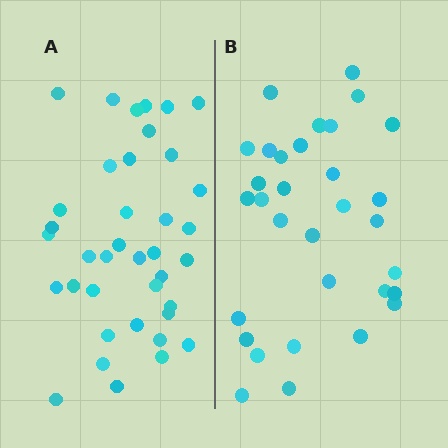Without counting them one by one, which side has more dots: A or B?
Region A (the left region) has more dots.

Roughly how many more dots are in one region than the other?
Region A has about 6 more dots than region B.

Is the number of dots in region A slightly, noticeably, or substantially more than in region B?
Region A has only slightly more — the two regions are fairly close. The ratio is roughly 1.2 to 1.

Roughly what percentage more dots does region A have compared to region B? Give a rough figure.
About 20% more.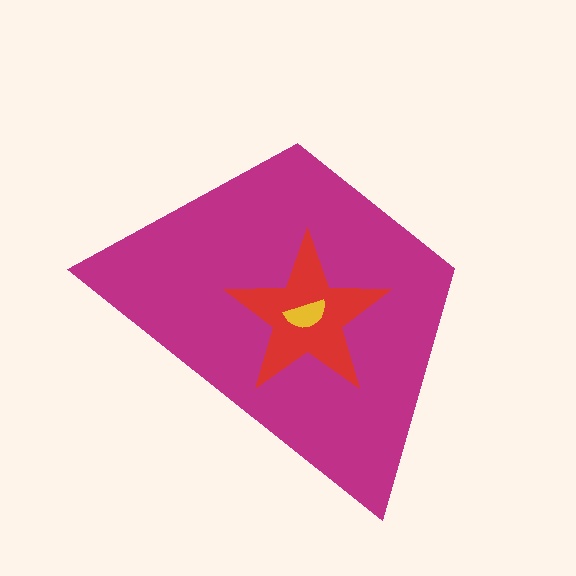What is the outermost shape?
The magenta trapezoid.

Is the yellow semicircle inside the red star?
Yes.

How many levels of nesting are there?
3.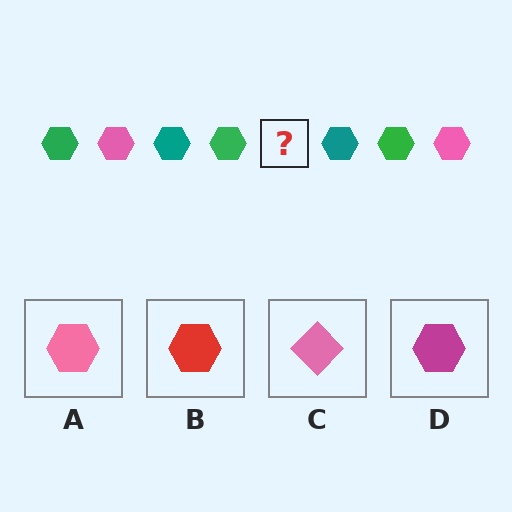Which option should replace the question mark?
Option A.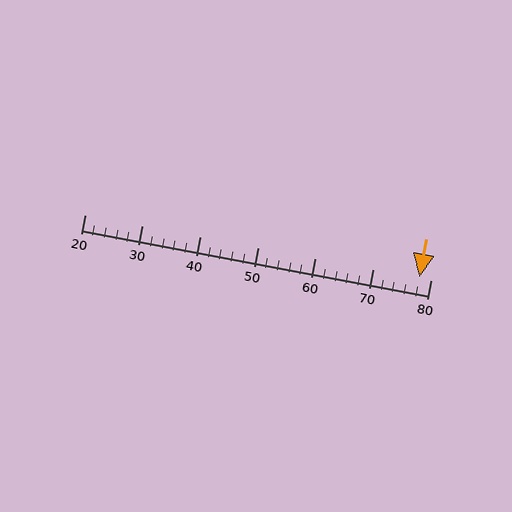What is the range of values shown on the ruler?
The ruler shows values from 20 to 80.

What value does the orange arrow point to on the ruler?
The orange arrow points to approximately 78.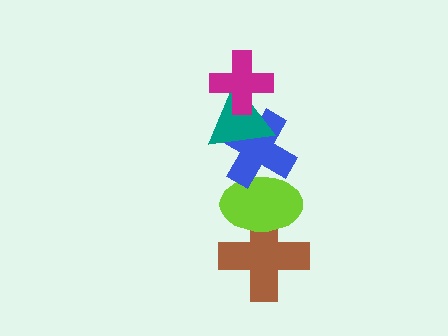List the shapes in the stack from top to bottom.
From top to bottom: the magenta cross, the teal triangle, the blue cross, the lime ellipse, the brown cross.